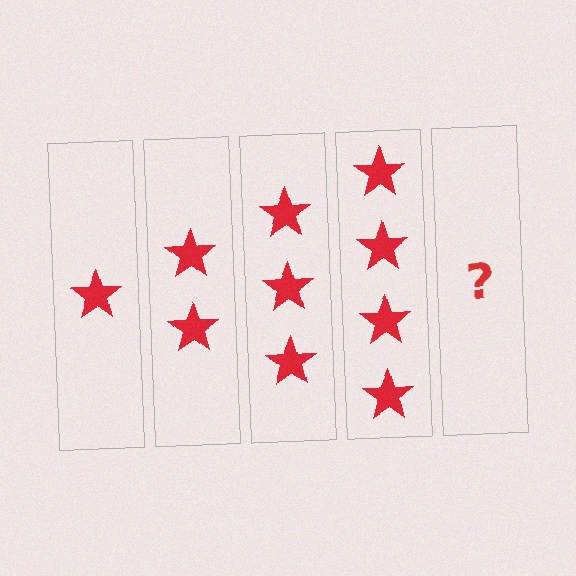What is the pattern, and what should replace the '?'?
The pattern is that each step adds one more star. The '?' should be 5 stars.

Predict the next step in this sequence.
The next step is 5 stars.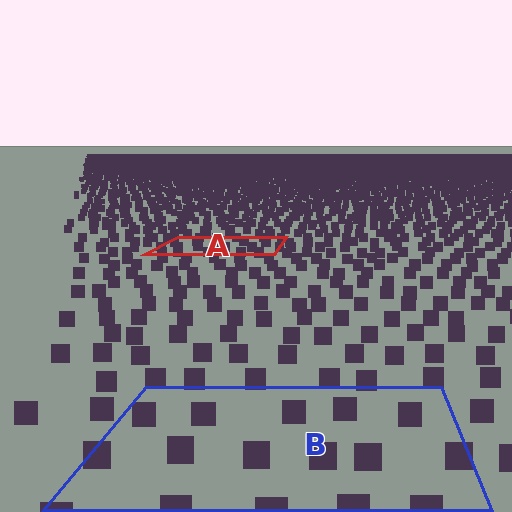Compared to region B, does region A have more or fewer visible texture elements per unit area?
Region A has more texture elements per unit area — they are packed more densely because it is farther away.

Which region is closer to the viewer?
Region B is closer. The texture elements there are larger and more spread out.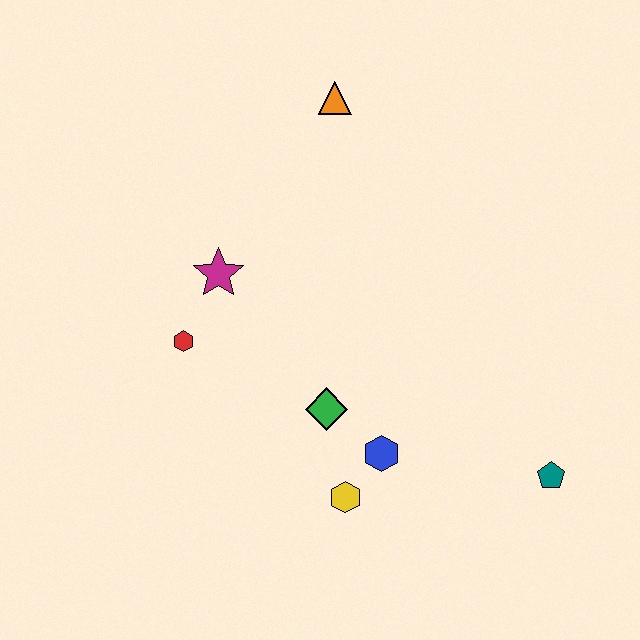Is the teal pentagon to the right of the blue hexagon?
Yes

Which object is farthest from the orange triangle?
The teal pentagon is farthest from the orange triangle.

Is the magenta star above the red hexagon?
Yes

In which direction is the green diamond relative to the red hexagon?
The green diamond is to the right of the red hexagon.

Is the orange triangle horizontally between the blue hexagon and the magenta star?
Yes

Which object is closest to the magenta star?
The red hexagon is closest to the magenta star.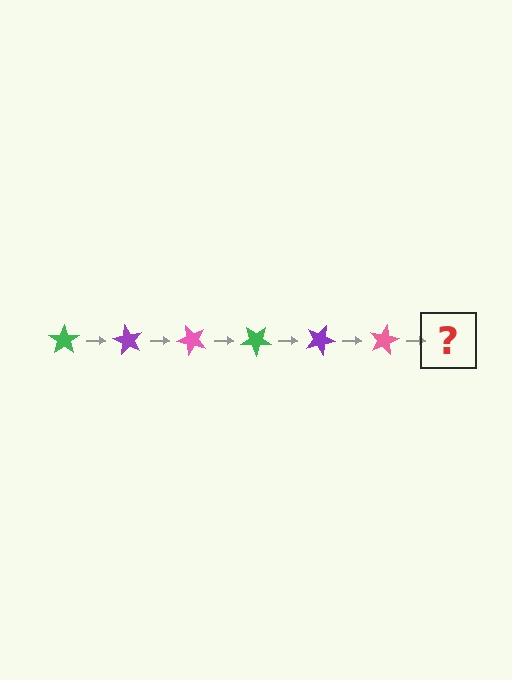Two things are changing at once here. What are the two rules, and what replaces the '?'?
The two rules are that it rotates 60 degrees each step and the color cycles through green, purple, and pink. The '?' should be a green star, rotated 360 degrees from the start.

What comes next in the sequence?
The next element should be a green star, rotated 360 degrees from the start.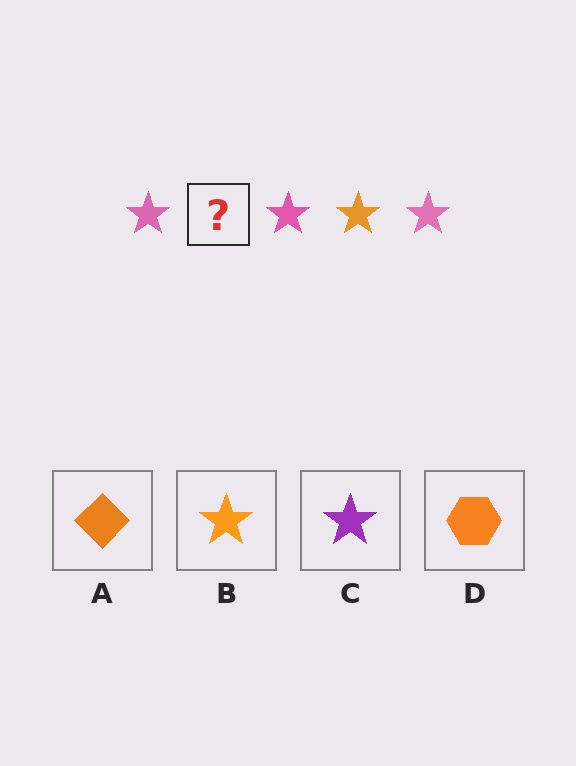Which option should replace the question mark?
Option B.